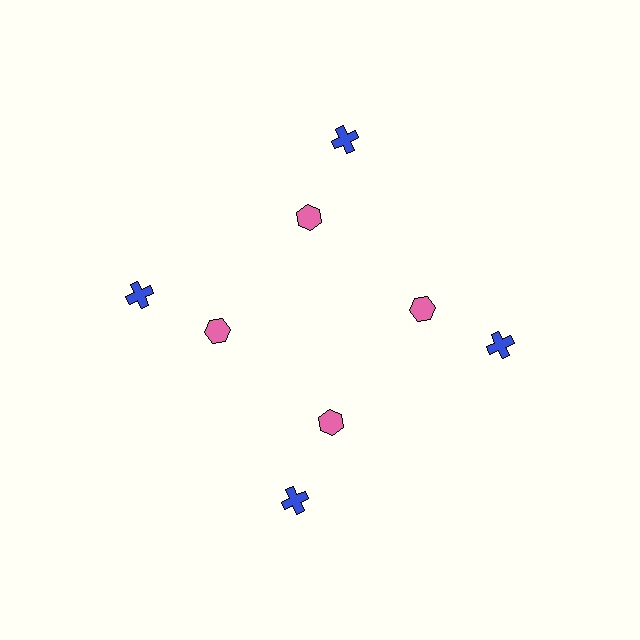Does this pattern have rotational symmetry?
Yes, this pattern has 4-fold rotational symmetry. It looks the same after rotating 90 degrees around the center.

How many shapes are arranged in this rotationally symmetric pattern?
There are 8 shapes, arranged in 4 groups of 2.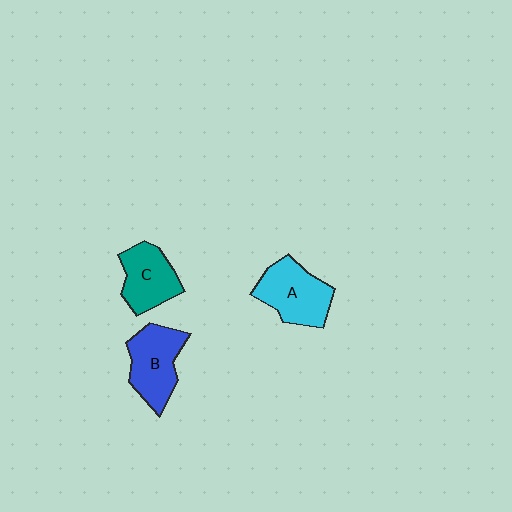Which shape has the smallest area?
Shape C (teal).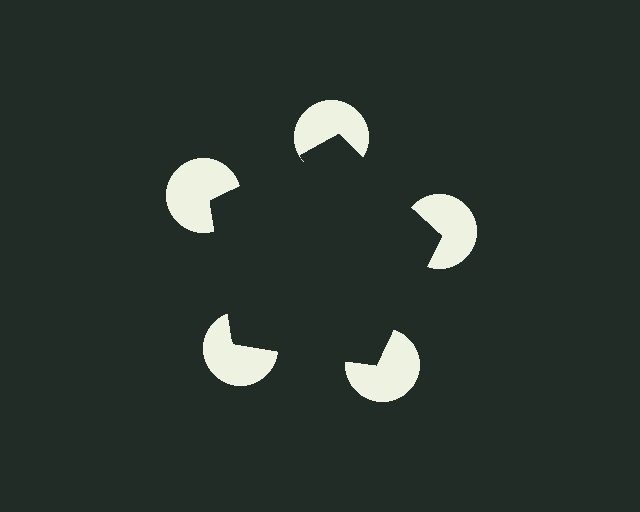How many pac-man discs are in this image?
There are 5 — one at each vertex of the illusory pentagon.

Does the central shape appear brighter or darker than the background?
It typically appears slightly darker than the background, even though no actual brightness change is drawn.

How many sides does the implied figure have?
5 sides.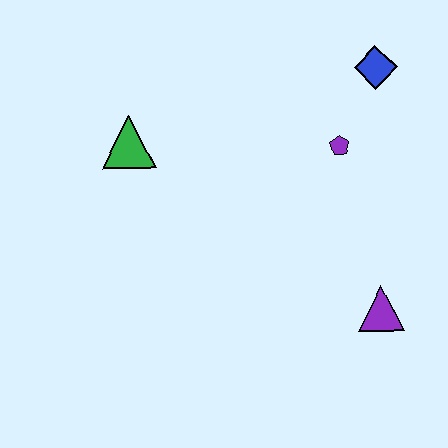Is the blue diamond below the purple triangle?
No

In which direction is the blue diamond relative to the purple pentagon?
The blue diamond is above the purple pentagon.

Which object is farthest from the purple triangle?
The green triangle is farthest from the purple triangle.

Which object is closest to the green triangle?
The purple pentagon is closest to the green triangle.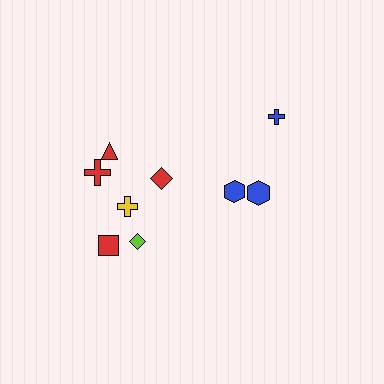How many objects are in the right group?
There are 3 objects.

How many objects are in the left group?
There are 6 objects.